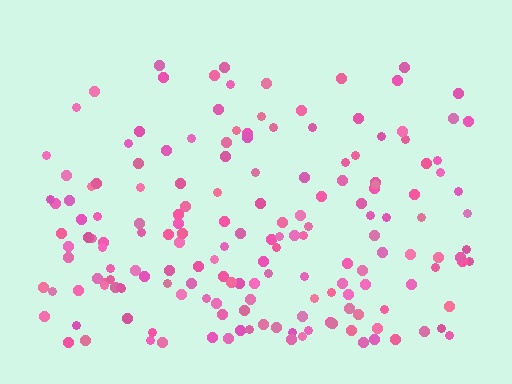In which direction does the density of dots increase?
From top to bottom, with the bottom side densest.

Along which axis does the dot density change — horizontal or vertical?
Vertical.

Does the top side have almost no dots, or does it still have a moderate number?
Still a moderate number, just noticeably fewer than the bottom.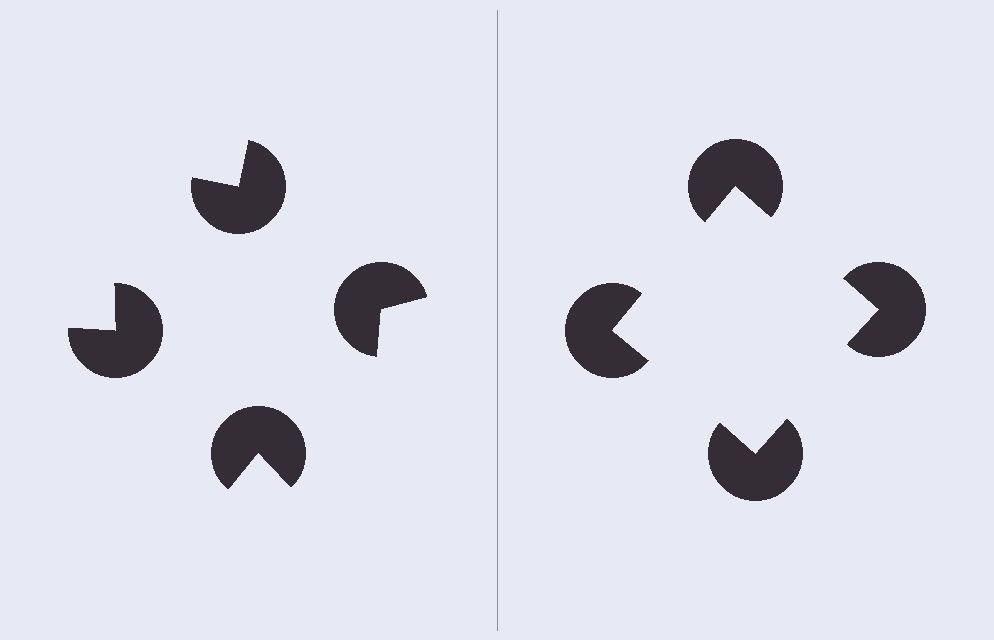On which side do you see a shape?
An illusory square appears on the right side. On the left side the wedge cuts are rotated, so no coherent shape forms.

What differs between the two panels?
The pac-man discs are positioned identically on both sides; only the wedge orientations differ. On the right they align to a square; on the left they are misaligned.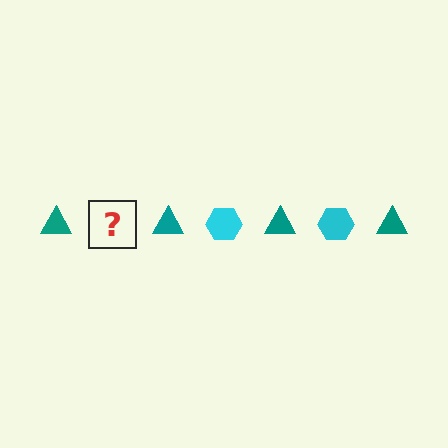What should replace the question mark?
The question mark should be replaced with a cyan hexagon.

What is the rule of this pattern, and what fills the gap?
The rule is that the pattern alternates between teal triangle and cyan hexagon. The gap should be filled with a cyan hexagon.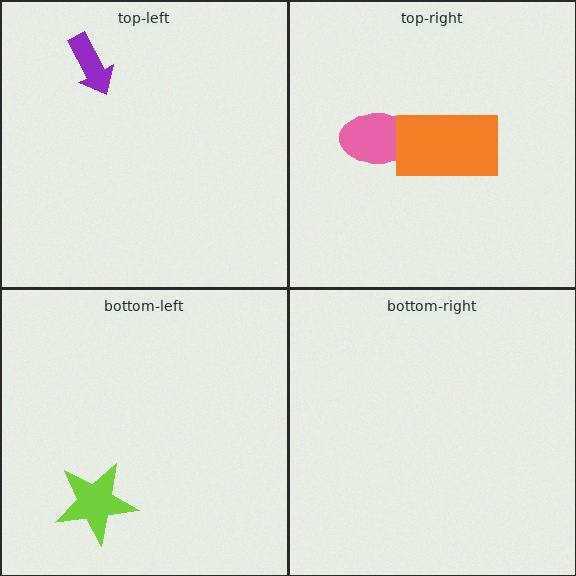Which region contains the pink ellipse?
The top-right region.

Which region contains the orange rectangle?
The top-right region.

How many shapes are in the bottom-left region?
1.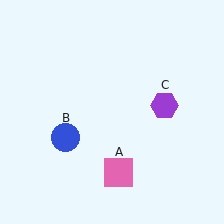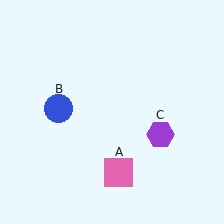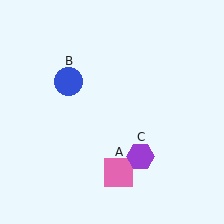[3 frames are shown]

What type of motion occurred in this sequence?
The blue circle (object B), purple hexagon (object C) rotated clockwise around the center of the scene.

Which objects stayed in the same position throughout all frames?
Pink square (object A) remained stationary.